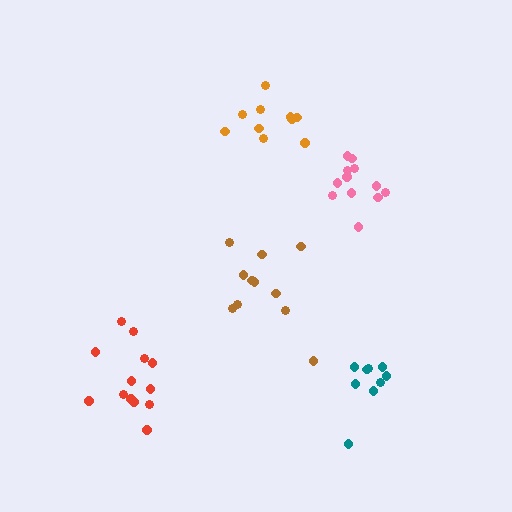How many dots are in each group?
Group 1: 11 dots, Group 2: 13 dots, Group 3: 9 dots, Group 4: 10 dots, Group 5: 12 dots (55 total).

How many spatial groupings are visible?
There are 5 spatial groupings.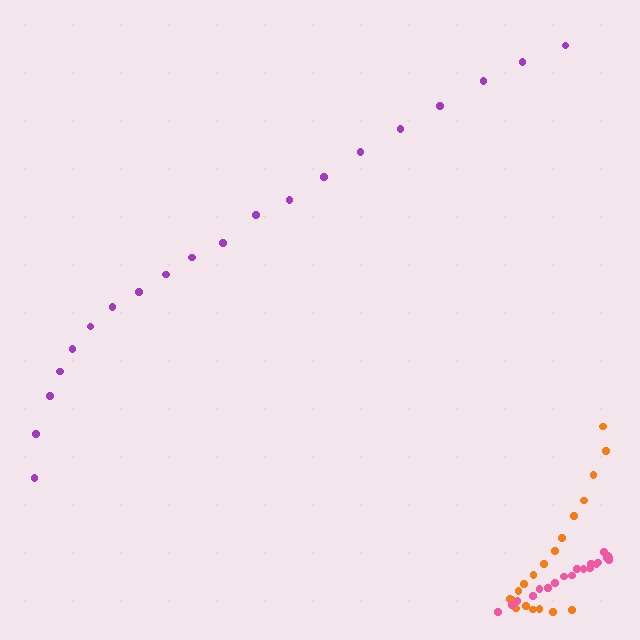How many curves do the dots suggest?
There are 3 distinct paths.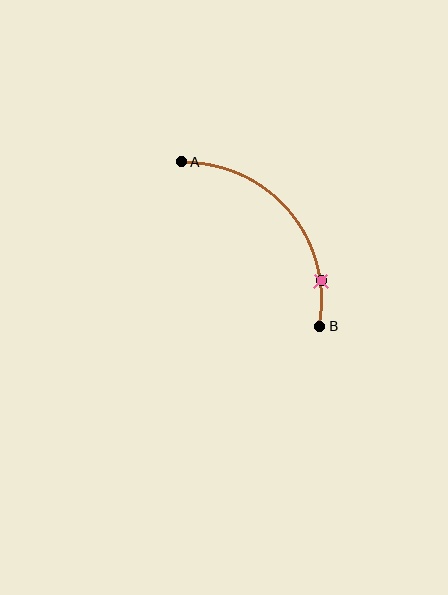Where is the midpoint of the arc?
The arc midpoint is the point on the curve farthest from the straight line joining A and B. It sits above and to the right of that line.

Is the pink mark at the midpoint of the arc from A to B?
No. The pink mark lies on the arc but is closer to endpoint B. The arc midpoint would be at the point on the curve equidistant along the arc from both A and B.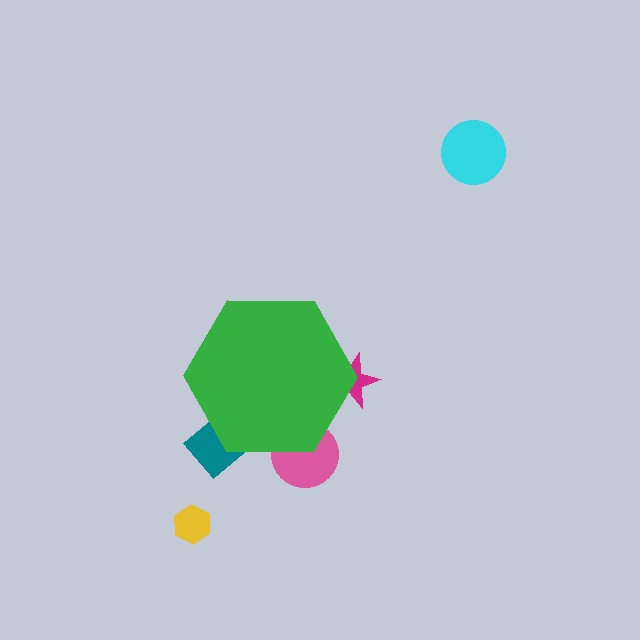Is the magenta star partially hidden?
Yes, the magenta star is partially hidden behind the green hexagon.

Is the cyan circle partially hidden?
No, the cyan circle is fully visible.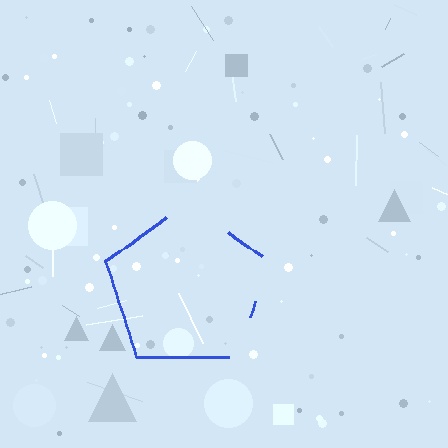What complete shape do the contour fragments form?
The contour fragments form a pentagon.